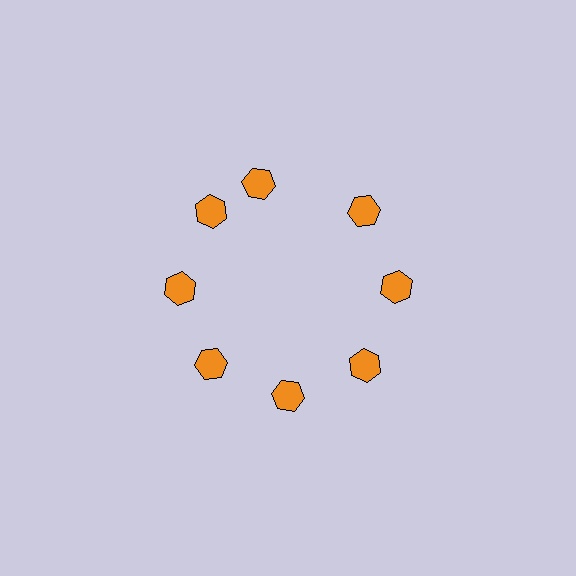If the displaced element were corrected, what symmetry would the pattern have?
It would have 8-fold rotational symmetry — the pattern would map onto itself every 45 degrees.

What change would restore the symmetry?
The symmetry would be restored by rotating it back into even spacing with its neighbors so that all 8 hexagons sit at equal angles and equal distance from the center.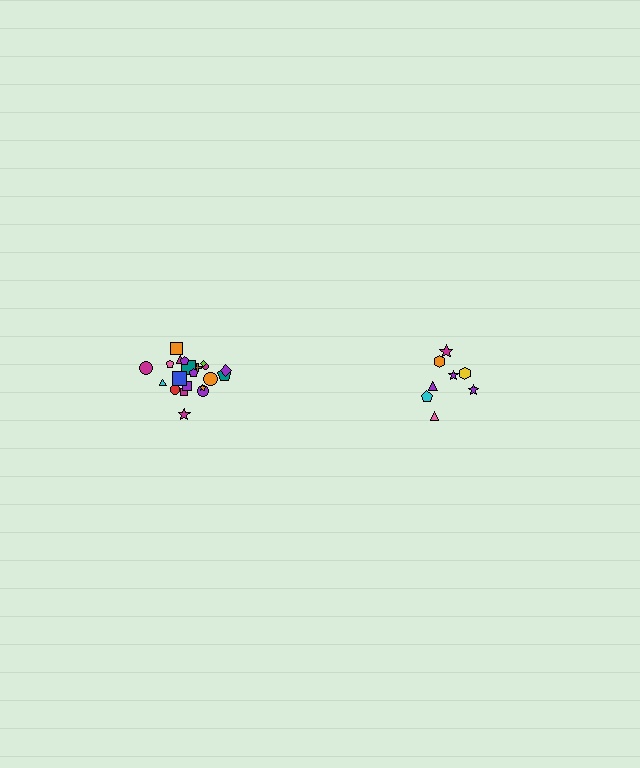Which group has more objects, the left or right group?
The left group.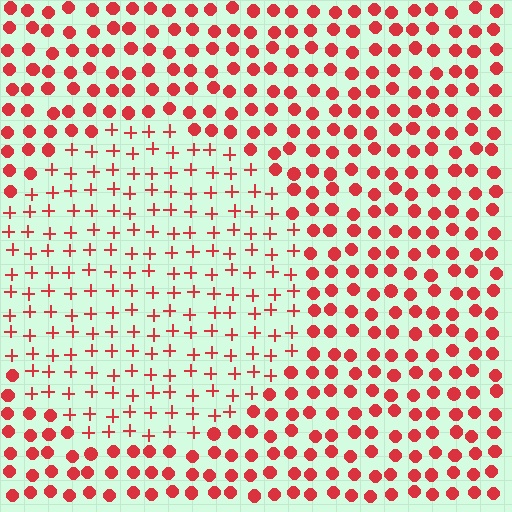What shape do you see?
I see a circle.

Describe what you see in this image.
The image is filled with small red elements arranged in a uniform grid. A circle-shaped region contains plus signs, while the surrounding area contains circles. The boundary is defined purely by the change in element shape.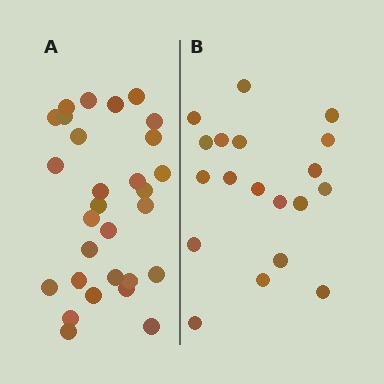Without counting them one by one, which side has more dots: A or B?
Region A (the left region) has more dots.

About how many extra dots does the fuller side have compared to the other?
Region A has roughly 10 or so more dots than region B.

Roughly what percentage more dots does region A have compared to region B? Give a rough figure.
About 55% more.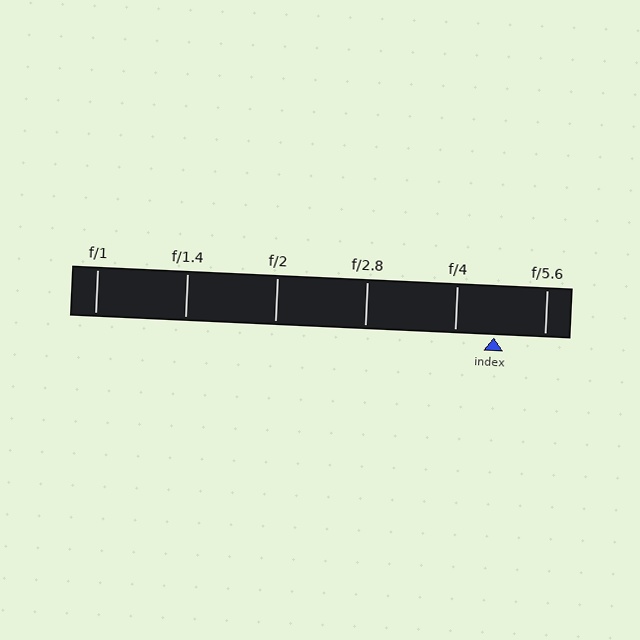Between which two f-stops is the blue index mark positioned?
The index mark is between f/4 and f/5.6.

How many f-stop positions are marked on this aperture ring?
There are 6 f-stop positions marked.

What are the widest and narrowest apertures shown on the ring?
The widest aperture shown is f/1 and the narrowest is f/5.6.